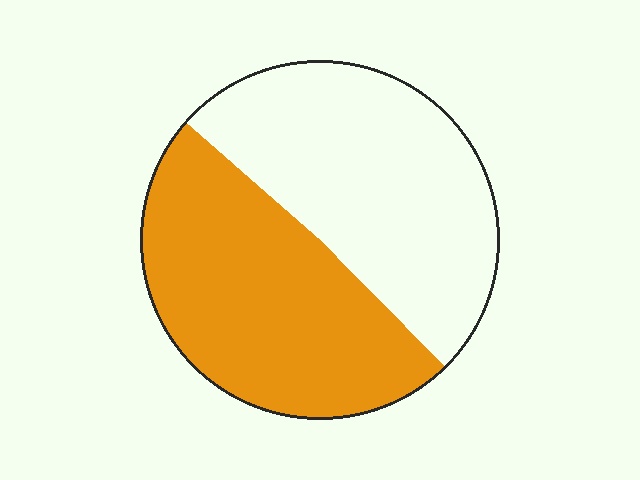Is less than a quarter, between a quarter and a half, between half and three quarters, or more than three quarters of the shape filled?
Between a quarter and a half.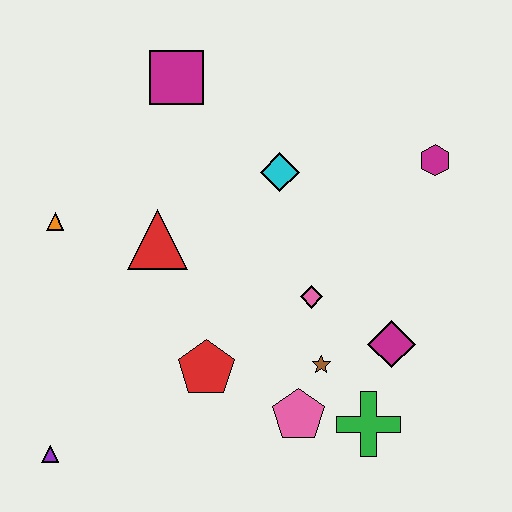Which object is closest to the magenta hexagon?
The cyan diamond is closest to the magenta hexagon.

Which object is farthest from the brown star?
The magenta square is farthest from the brown star.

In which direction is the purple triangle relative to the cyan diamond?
The purple triangle is below the cyan diamond.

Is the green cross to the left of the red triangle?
No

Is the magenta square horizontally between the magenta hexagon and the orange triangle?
Yes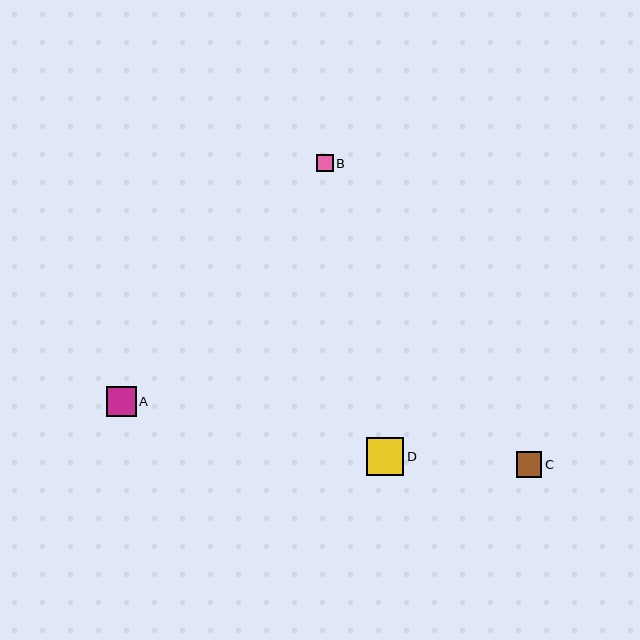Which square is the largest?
Square D is the largest with a size of approximately 38 pixels.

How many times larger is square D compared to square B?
Square D is approximately 2.2 times the size of square B.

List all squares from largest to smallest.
From largest to smallest: D, A, C, B.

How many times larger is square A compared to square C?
Square A is approximately 1.1 times the size of square C.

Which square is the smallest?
Square B is the smallest with a size of approximately 17 pixels.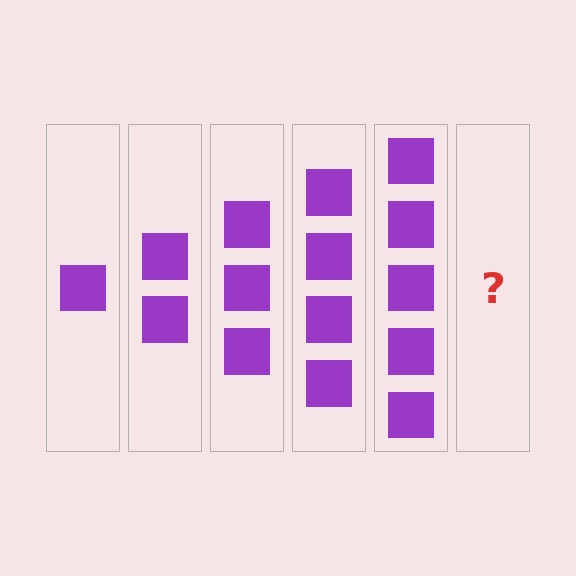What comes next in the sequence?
The next element should be 6 squares.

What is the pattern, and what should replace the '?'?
The pattern is that each step adds one more square. The '?' should be 6 squares.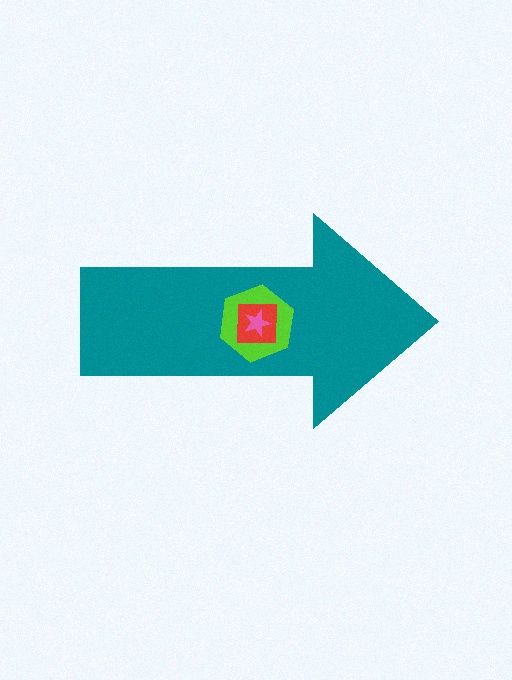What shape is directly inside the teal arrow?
The lime hexagon.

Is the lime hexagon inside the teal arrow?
Yes.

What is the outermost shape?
The teal arrow.